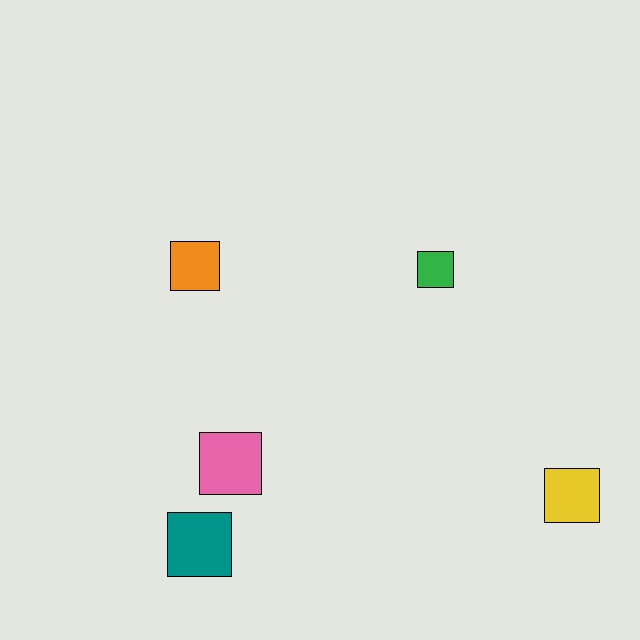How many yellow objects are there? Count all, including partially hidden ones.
There is 1 yellow object.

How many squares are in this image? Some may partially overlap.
There are 5 squares.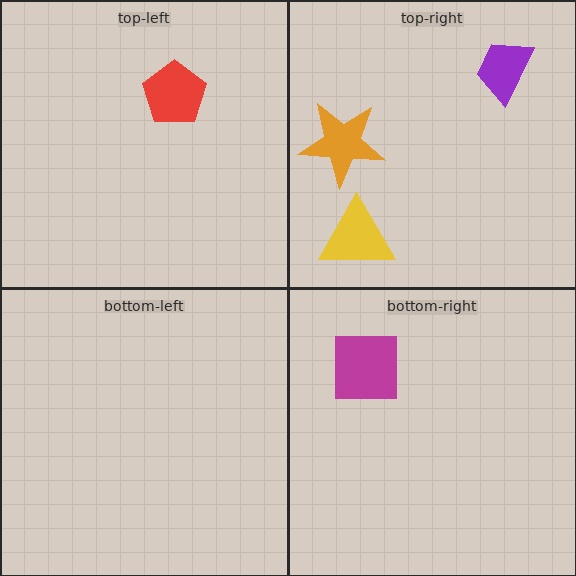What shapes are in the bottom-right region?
The magenta square.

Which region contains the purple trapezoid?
The top-right region.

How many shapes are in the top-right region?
3.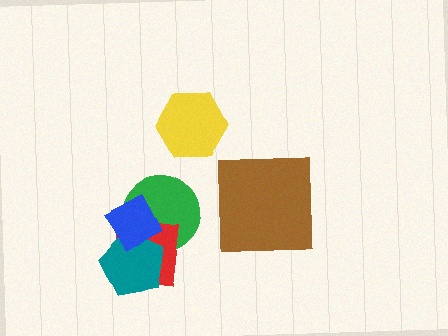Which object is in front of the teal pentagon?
The blue diamond is in front of the teal pentagon.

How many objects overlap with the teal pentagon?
3 objects overlap with the teal pentagon.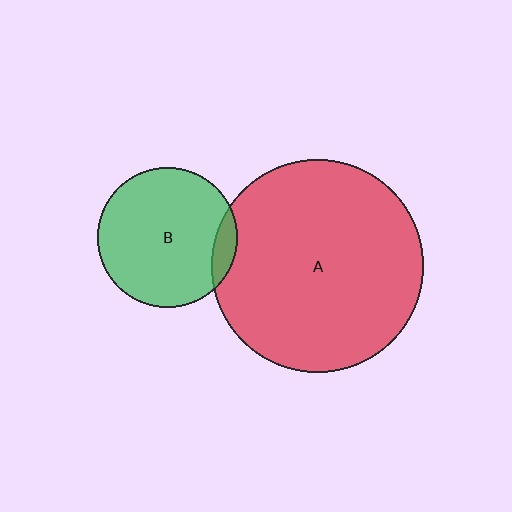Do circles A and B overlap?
Yes.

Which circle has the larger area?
Circle A (red).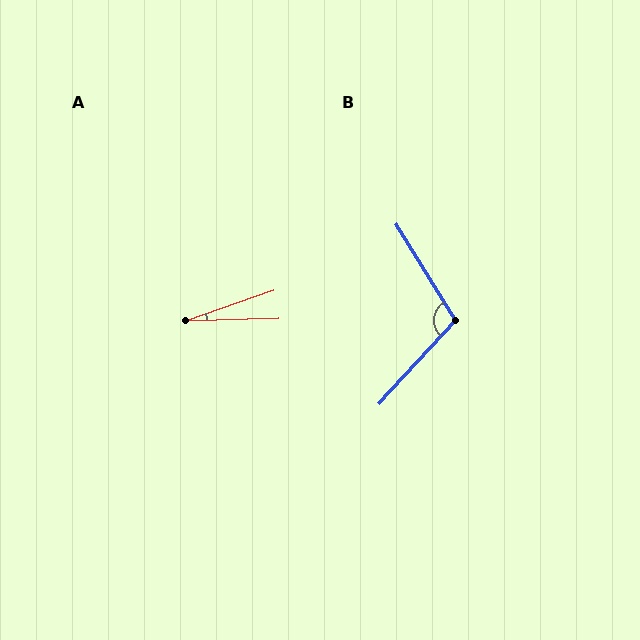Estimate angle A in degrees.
Approximately 18 degrees.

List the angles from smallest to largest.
A (18°), B (105°).